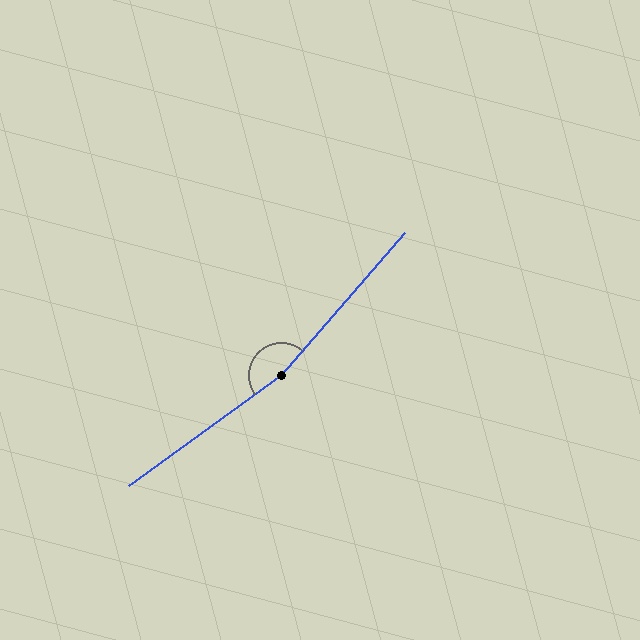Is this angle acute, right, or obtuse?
It is obtuse.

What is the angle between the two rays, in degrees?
Approximately 166 degrees.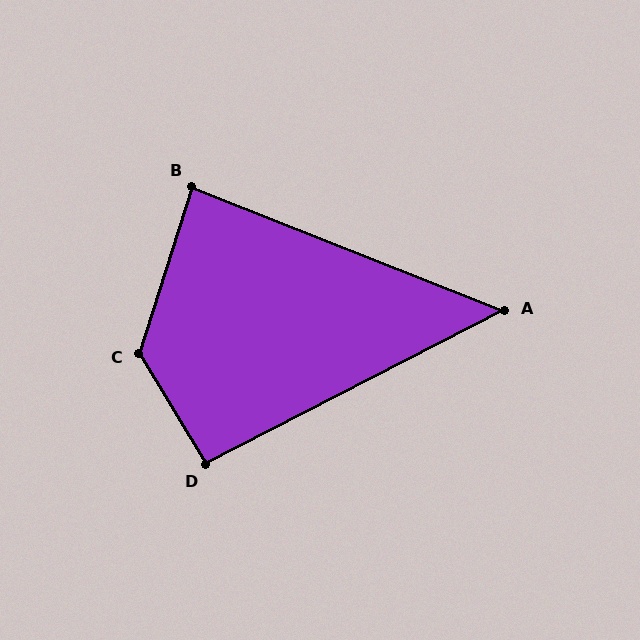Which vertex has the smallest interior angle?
A, at approximately 49 degrees.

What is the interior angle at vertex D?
Approximately 94 degrees (approximately right).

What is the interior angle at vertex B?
Approximately 86 degrees (approximately right).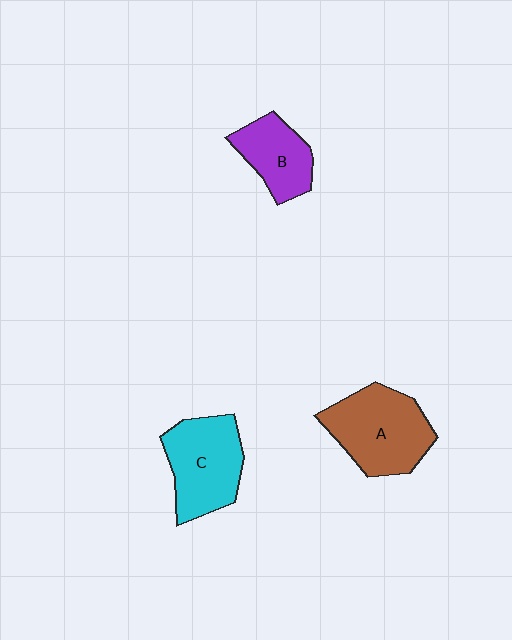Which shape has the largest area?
Shape A (brown).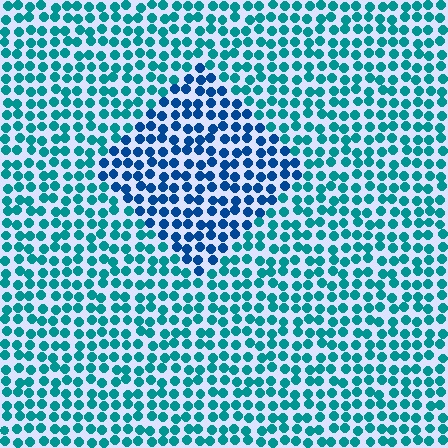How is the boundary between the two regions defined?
The boundary is defined purely by a slight shift in hue (about 33 degrees). Spacing, size, and orientation are identical on both sides.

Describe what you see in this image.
The image is filled with small teal elements in a uniform arrangement. A diamond-shaped region is visible where the elements are tinted to a slightly different hue, forming a subtle color boundary.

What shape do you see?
I see a diamond.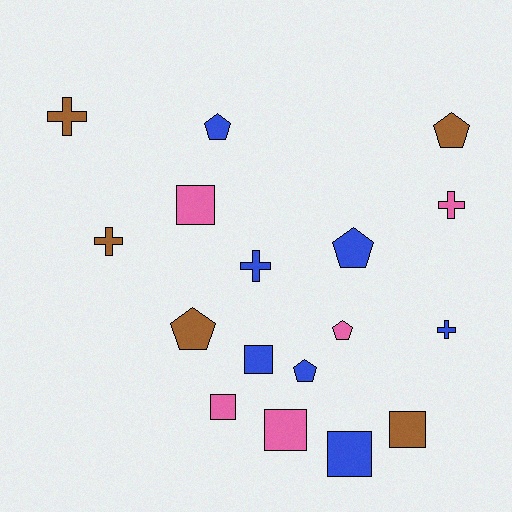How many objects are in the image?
There are 17 objects.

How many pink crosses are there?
There is 1 pink cross.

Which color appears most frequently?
Blue, with 7 objects.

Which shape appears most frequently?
Square, with 6 objects.